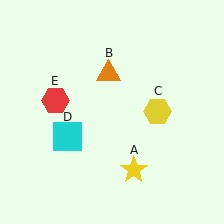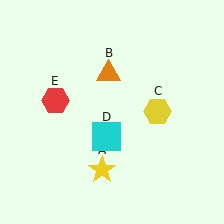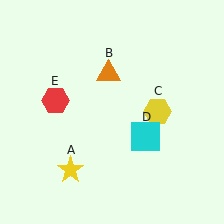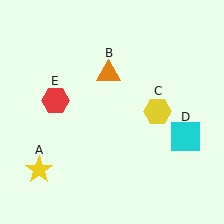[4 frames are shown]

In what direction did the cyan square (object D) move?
The cyan square (object D) moved right.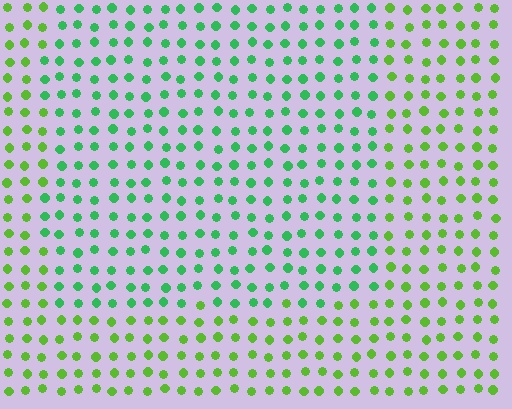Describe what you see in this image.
The image is filled with small lime elements in a uniform arrangement. A rectangle-shaped region is visible where the elements are tinted to a slightly different hue, forming a subtle color boundary.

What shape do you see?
I see a rectangle.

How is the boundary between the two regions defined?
The boundary is defined purely by a slight shift in hue (about 35 degrees). Spacing, size, and orientation are identical on both sides.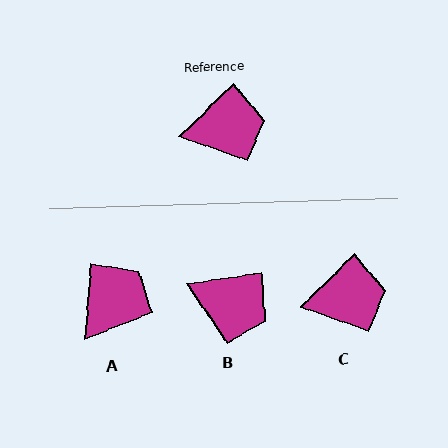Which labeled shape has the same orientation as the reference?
C.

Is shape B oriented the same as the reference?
No, it is off by about 36 degrees.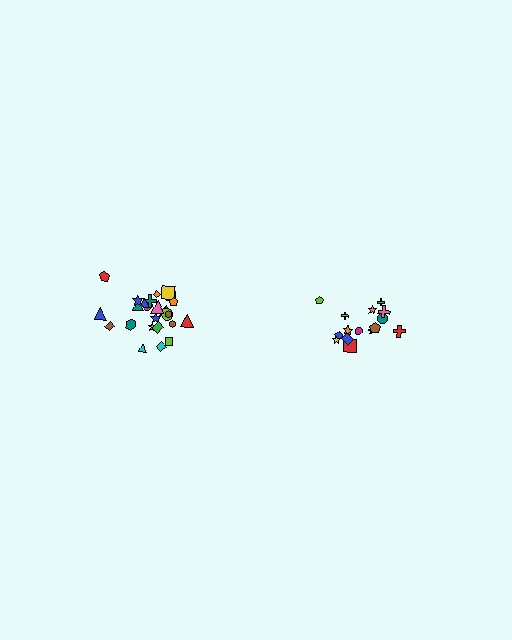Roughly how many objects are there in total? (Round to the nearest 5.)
Roughly 40 objects in total.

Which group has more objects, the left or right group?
The left group.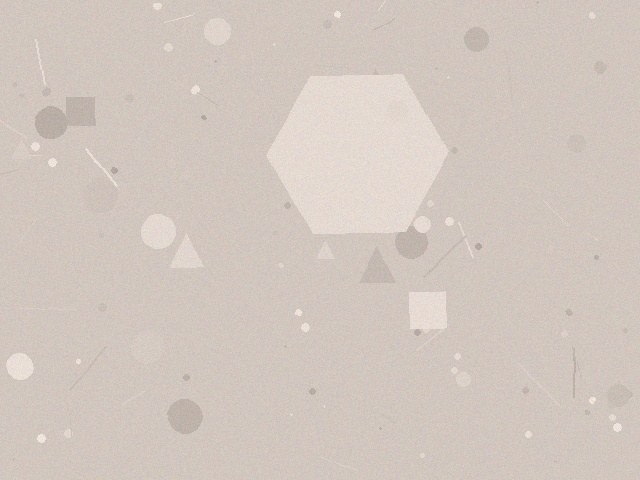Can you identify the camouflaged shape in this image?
The camouflaged shape is a hexagon.